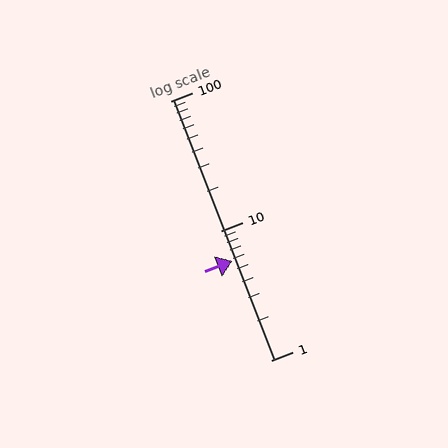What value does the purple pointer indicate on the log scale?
The pointer indicates approximately 5.8.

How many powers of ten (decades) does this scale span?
The scale spans 2 decades, from 1 to 100.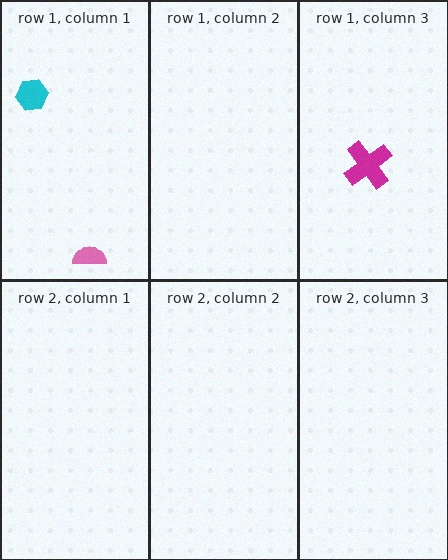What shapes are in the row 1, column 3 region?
The magenta cross.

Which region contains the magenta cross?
The row 1, column 3 region.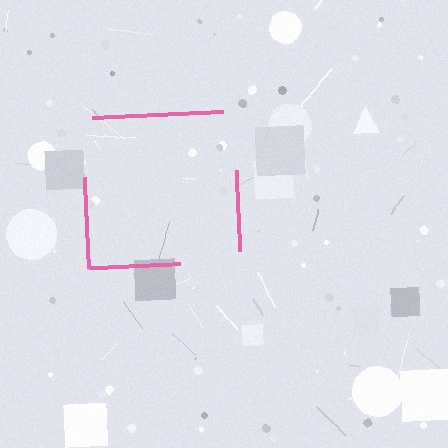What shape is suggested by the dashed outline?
The dashed outline suggests a square.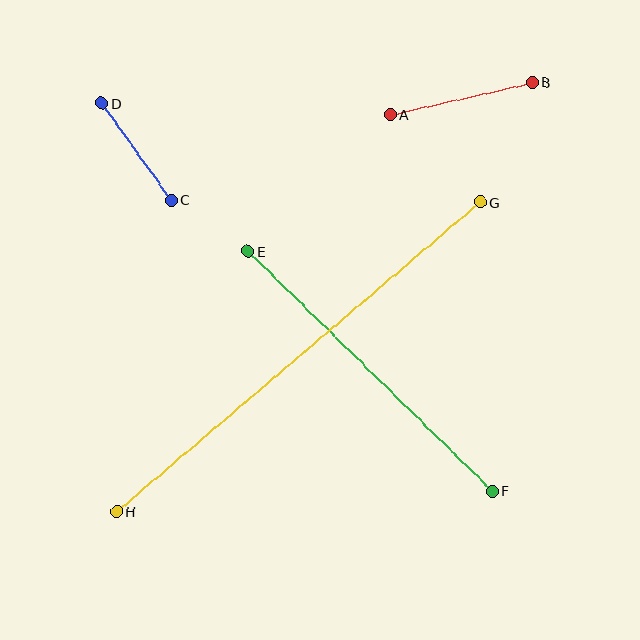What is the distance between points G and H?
The distance is approximately 477 pixels.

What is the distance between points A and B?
The distance is approximately 146 pixels.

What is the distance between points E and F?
The distance is approximately 342 pixels.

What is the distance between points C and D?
The distance is approximately 119 pixels.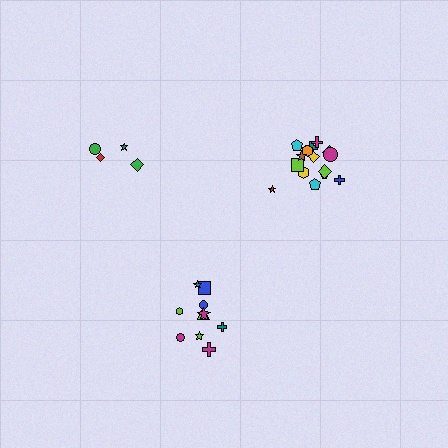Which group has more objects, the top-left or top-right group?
The top-right group.